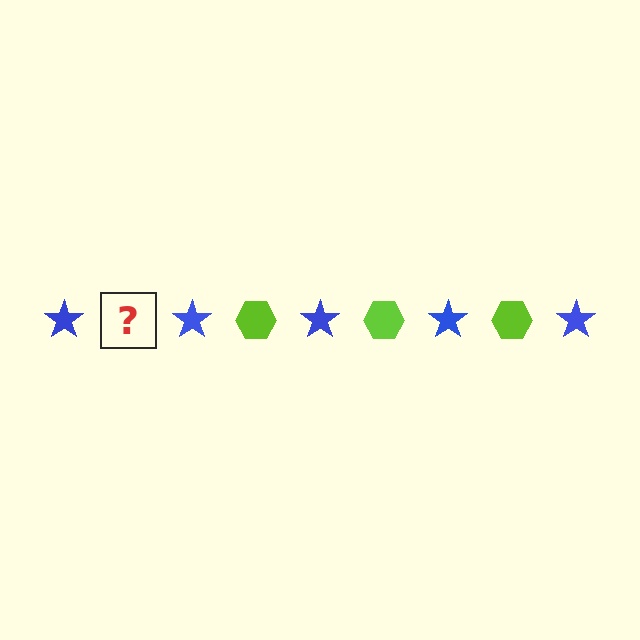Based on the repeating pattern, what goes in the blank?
The blank should be a lime hexagon.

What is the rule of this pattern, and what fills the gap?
The rule is that the pattern alternates between blue star and lime hexagon. The gap should be filled with a lime hexagon.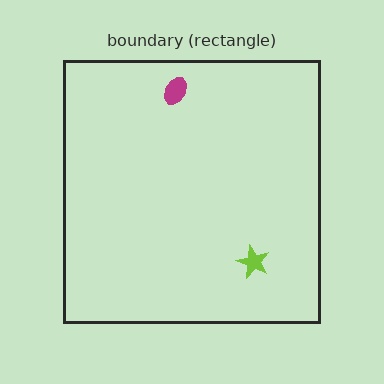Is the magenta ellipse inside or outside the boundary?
Inside.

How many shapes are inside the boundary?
2 inside, 0 outside.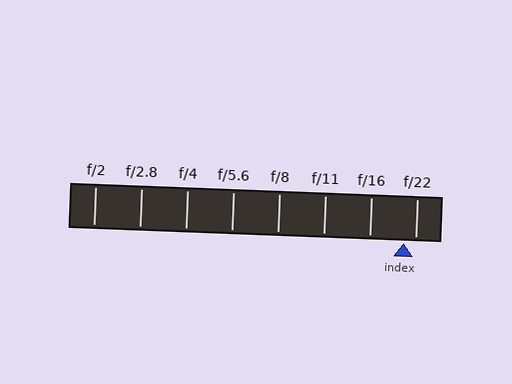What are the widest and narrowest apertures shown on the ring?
The widest aperture shown is f/2 and the narrowest is f/22.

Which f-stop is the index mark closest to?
The index mark is closest to f/22.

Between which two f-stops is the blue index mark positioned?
The index mark is between f/16 and f/22.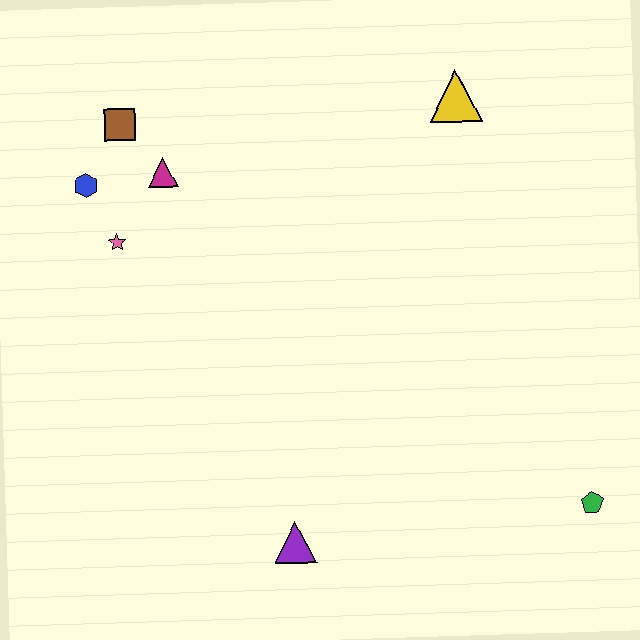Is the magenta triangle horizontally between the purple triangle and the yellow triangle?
No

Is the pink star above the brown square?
No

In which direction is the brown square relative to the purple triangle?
The brown square is above the purple triangle.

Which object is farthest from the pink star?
The green pentagon is farthest from the pink star.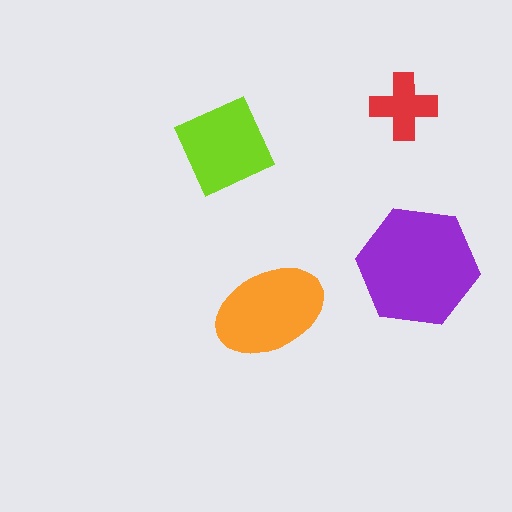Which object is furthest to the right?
The purple hexagon is rightmost.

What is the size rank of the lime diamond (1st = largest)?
3rd.